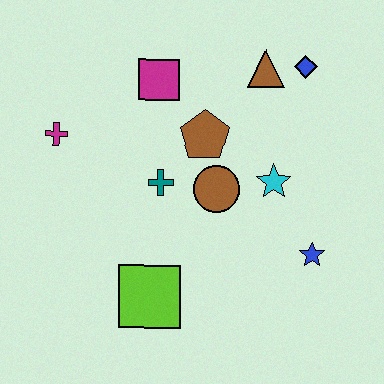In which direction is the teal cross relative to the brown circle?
The teal cross is to the left of the brown circle.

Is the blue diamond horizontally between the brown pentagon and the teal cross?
No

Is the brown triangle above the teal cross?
Yes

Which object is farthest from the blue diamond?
The lime square is farthest from the blue diamond.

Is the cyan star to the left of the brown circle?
No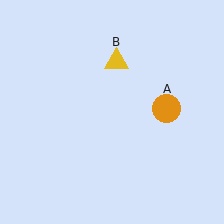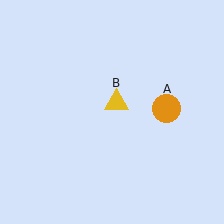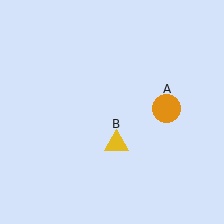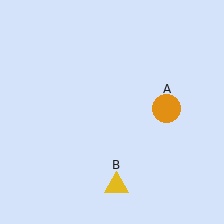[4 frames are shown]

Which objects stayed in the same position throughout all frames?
Orange circle (object A) remained stationary.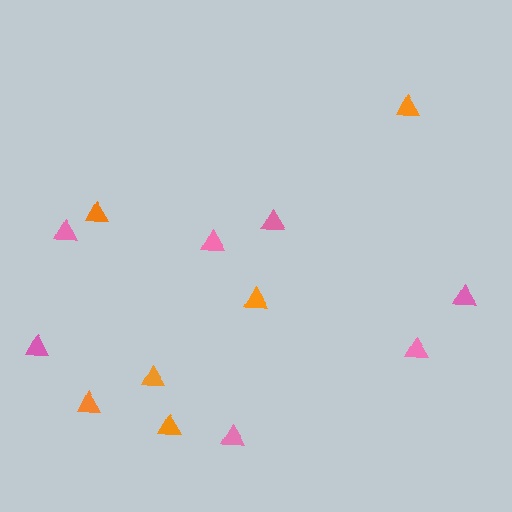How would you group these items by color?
There are 2 groups: one group of pink triangles (7) and one group of orange triangles (6).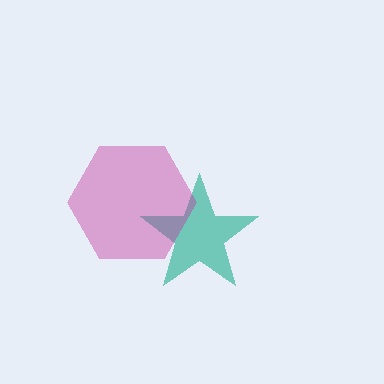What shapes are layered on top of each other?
The layered shapes are: a teal star, a magenta hexagon.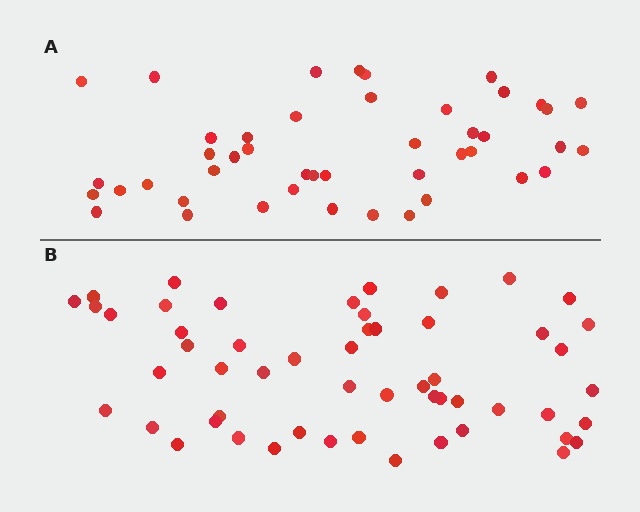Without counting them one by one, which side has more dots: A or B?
Region B (the bottom region) has more dots.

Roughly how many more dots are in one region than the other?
Region B has roughly 8 or so more dots than region A.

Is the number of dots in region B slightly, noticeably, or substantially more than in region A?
Region B has only slightly more — the two regions are fairly close. The ratio is roughly 1.2 to 1.